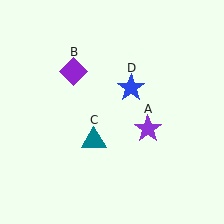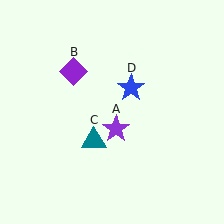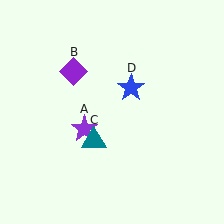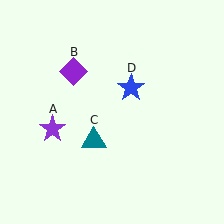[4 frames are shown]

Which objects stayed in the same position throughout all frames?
Purple diamond (object B) and teal triangle (object C) and blue star (object D) remained stationary.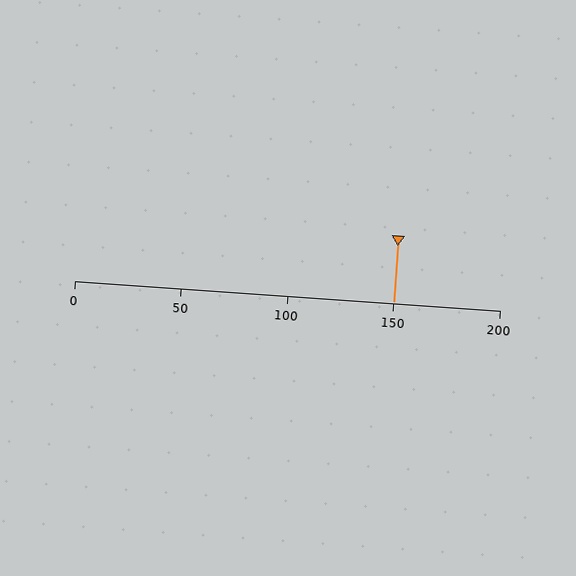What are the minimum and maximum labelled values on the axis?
The axis runs from 0 to 200.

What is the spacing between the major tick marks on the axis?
The major ticks are spaced 50 apart.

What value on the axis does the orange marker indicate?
The marker indicates approximately 150.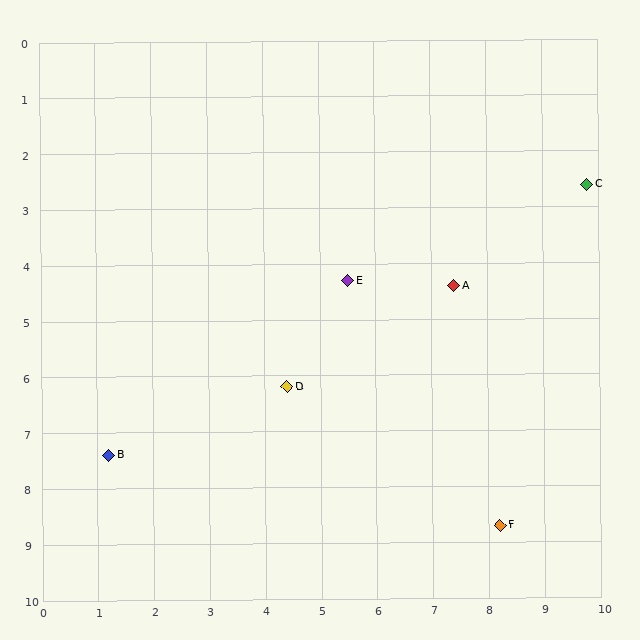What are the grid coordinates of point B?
Point B is at approximately (1.2, 7.4).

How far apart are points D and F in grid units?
Points D and F are about 4.5 grid units apart.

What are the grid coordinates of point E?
Point E is at approximately (5.5, 4.3).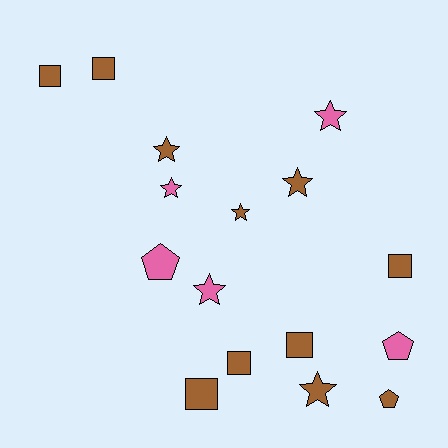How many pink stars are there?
There are 3 pink stars.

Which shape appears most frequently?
Star, with 7 objects.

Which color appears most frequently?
Brown, with 11 objects.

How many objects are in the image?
There are 16 objects.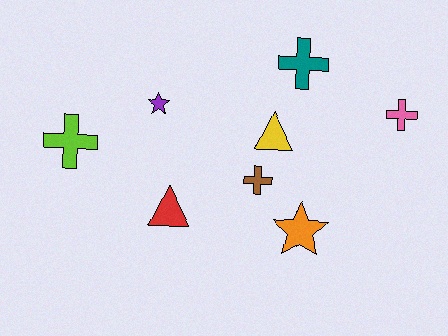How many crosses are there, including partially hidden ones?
There are 4 crosses.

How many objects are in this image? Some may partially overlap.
There are 8 objects.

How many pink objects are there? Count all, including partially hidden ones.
There is 1 pink object.